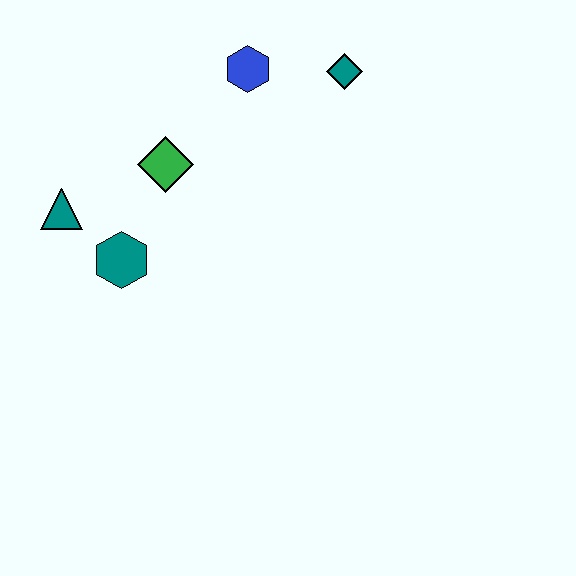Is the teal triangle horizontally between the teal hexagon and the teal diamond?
No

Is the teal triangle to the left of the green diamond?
Yes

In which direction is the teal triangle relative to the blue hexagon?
The teal triangle is to the left of the blue hexagon.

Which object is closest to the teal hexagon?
The teal triangle is closest to the teal hexagon.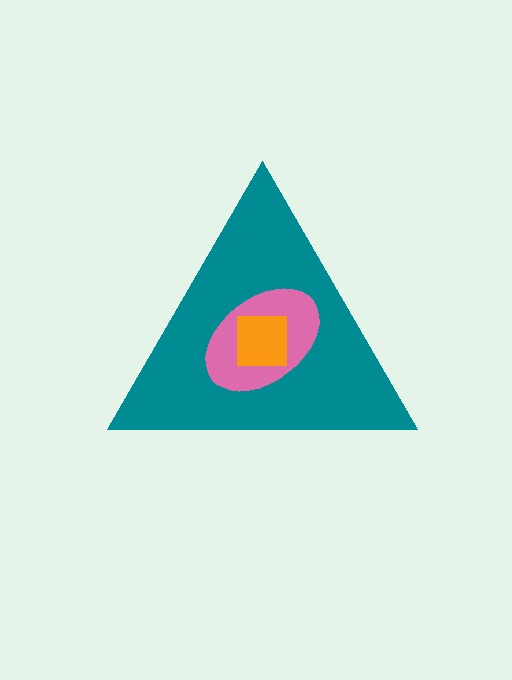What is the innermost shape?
The orange square.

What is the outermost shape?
The teal triangle.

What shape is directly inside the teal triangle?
The pink ellipse.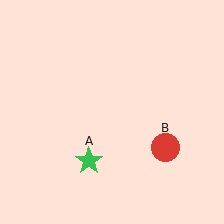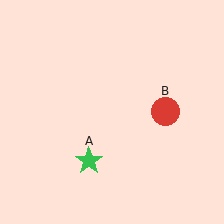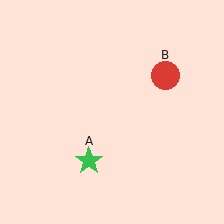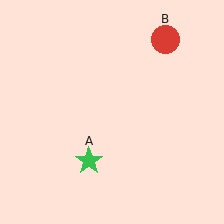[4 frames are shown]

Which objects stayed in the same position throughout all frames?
Green star (object A) remained stationary.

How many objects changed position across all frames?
1 object changed position: red circle (object B).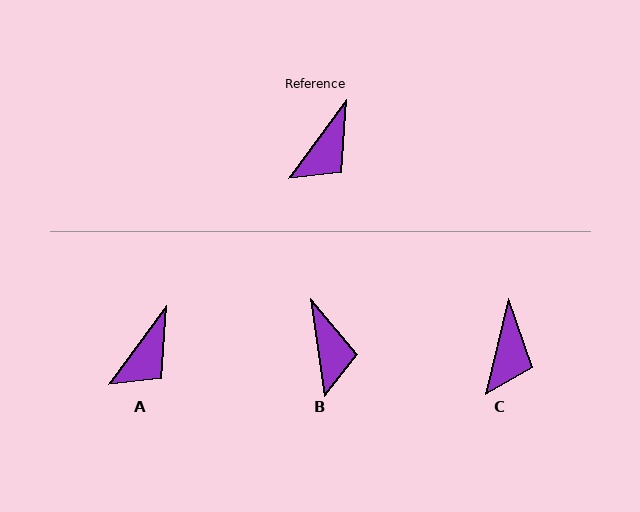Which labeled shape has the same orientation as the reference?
A.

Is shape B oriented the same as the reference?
No, it is off by about 44 degrees.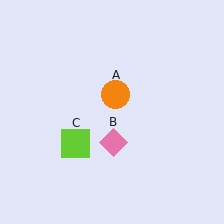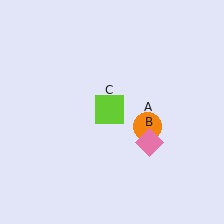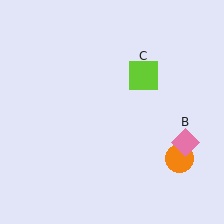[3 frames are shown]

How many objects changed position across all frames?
3 objects changed position: orange circle (object A), pink diamond (object B), lime square (object C).